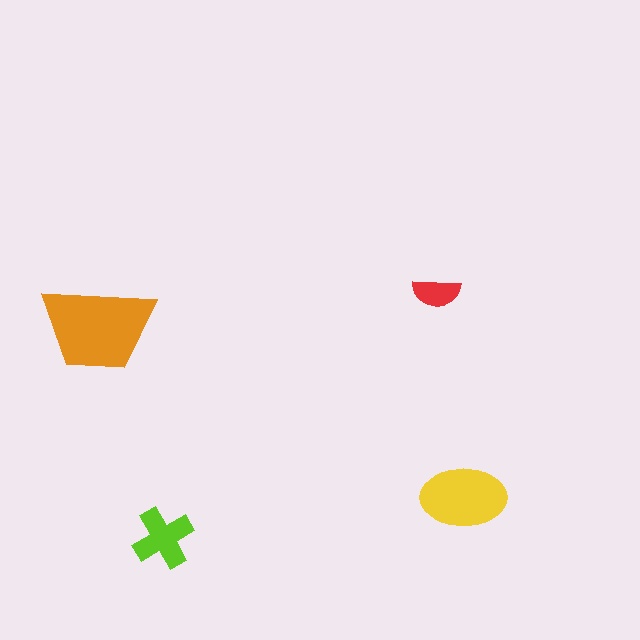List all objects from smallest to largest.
The red semicircle, the lime cross, the yellow ellipse, the orange trapezoid.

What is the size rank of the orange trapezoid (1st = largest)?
1st.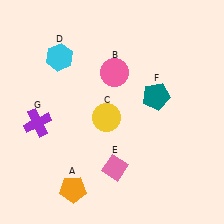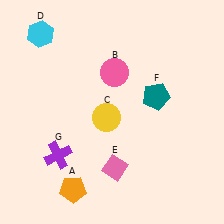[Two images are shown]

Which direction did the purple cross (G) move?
The purple cross (G) moved down.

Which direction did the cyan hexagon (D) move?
The cyan hexagon (D) moved up.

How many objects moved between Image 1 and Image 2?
2 objects moved between the two images.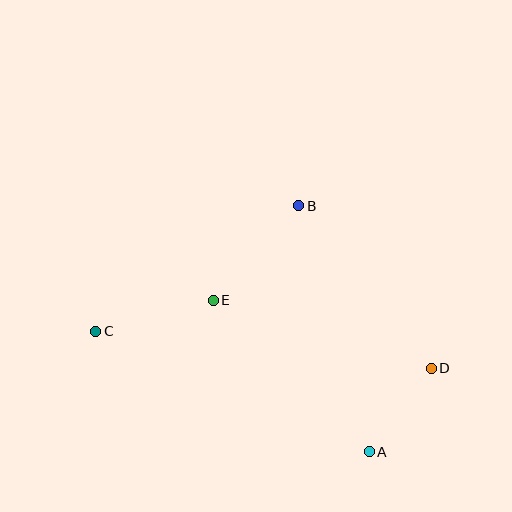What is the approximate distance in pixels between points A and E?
The distance between A and E is approximately 218 pixels.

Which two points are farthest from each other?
Points C and D are farthest from each other.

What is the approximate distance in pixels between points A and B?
The distance between A and B is approximately 256 pixels.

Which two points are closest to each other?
Points A and D are closest to each other.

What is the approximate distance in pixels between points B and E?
The distance between B and E is approximately 128 pixels.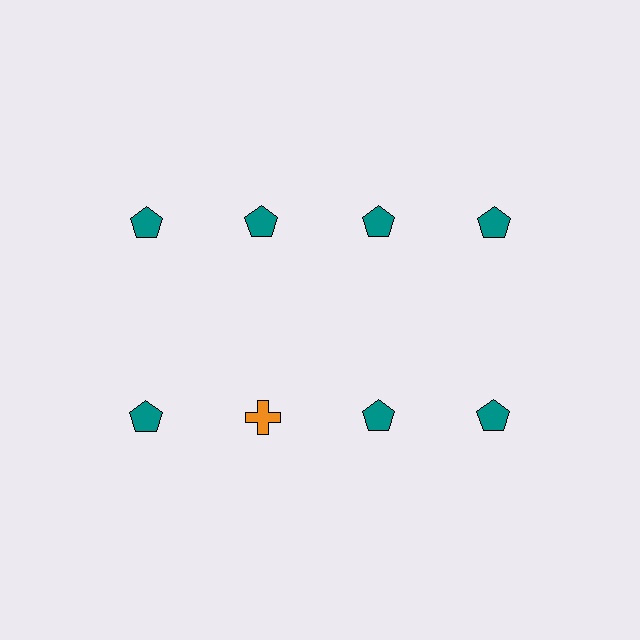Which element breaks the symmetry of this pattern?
The orange cross in the second row, second from left column breaks the symmetry. All other shapes are teal pentagons.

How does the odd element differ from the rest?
It differs in both color (orange instead of teal) and shape (cross instead of pentagon).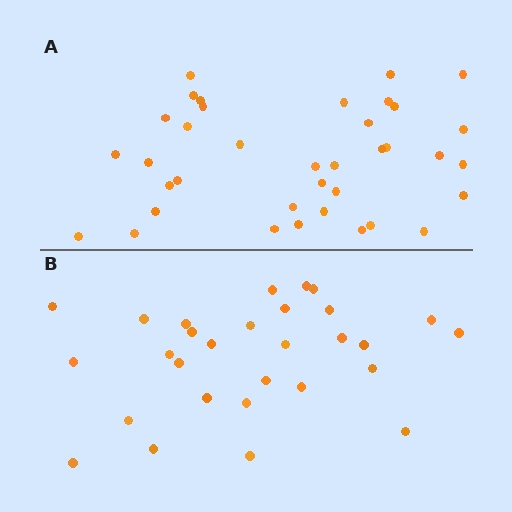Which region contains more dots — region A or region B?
Region A (the top region) has more dots.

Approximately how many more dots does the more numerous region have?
Region A has roughly 8 or so more dots than region B.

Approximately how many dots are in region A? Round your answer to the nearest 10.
About 40 dots. (The exact count is 37, which rounds to 40.)